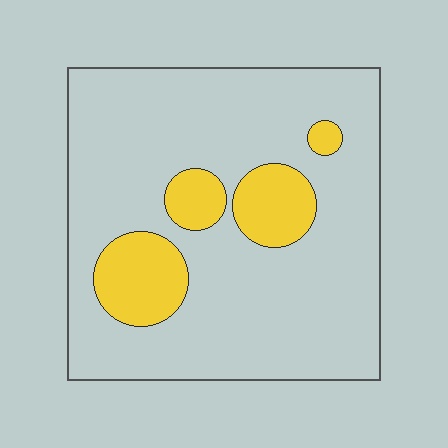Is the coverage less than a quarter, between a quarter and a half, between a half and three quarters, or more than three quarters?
Less than a quarter.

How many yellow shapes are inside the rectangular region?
4.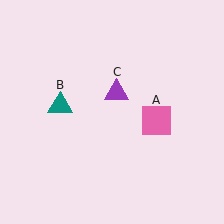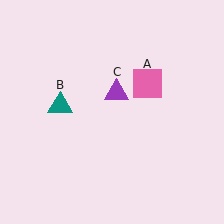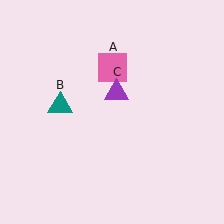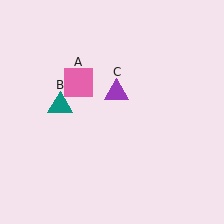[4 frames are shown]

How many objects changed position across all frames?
1 object changed position: pink square (object A).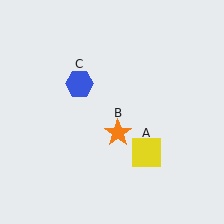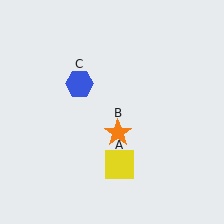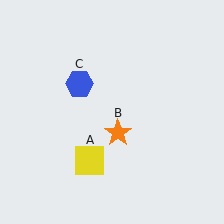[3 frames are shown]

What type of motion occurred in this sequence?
The yellow square (object A) rotated clockwise around the center of the scene.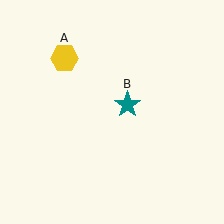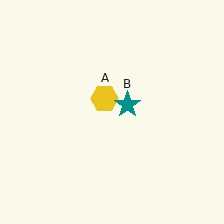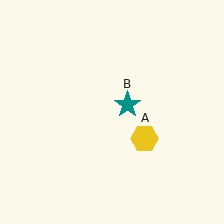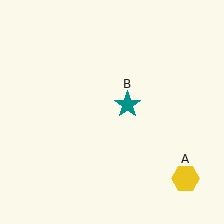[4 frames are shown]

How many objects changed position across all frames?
1 object changed position: yellow hexagon (object A).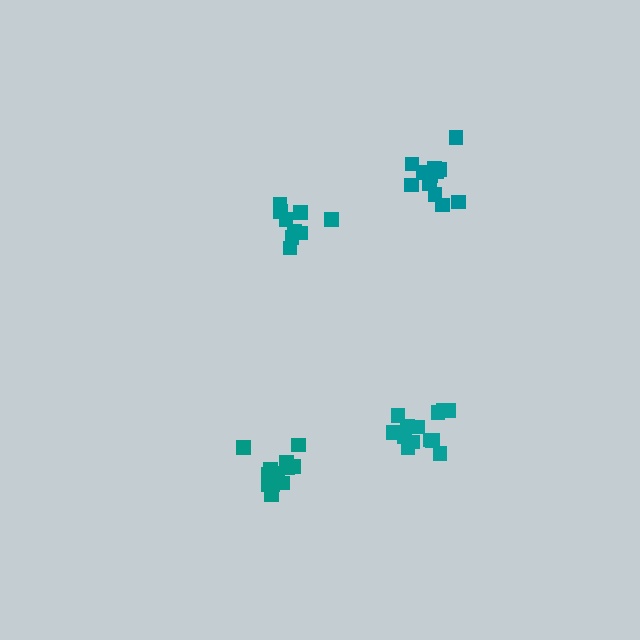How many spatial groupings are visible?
There are 4 spatial groupings.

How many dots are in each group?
Group 1: 14 dots, Group 2: 15 dots, Group 3: 15 dots, Group 4: 9 dots (53 total).